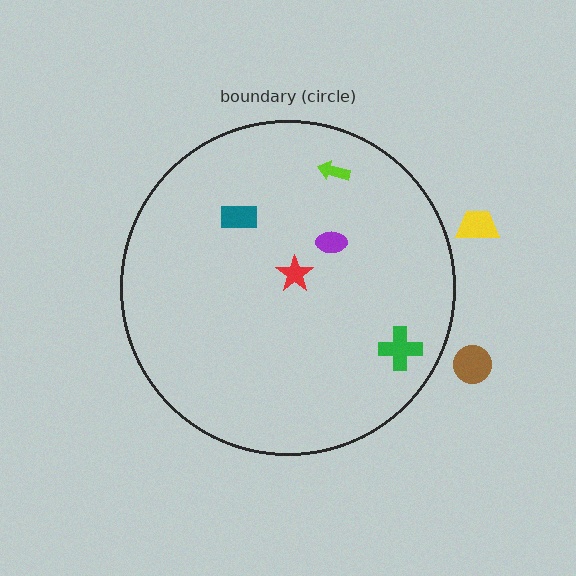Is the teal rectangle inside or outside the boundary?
Inside.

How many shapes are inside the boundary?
5 inside, 2 outside.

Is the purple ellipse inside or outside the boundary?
Inside.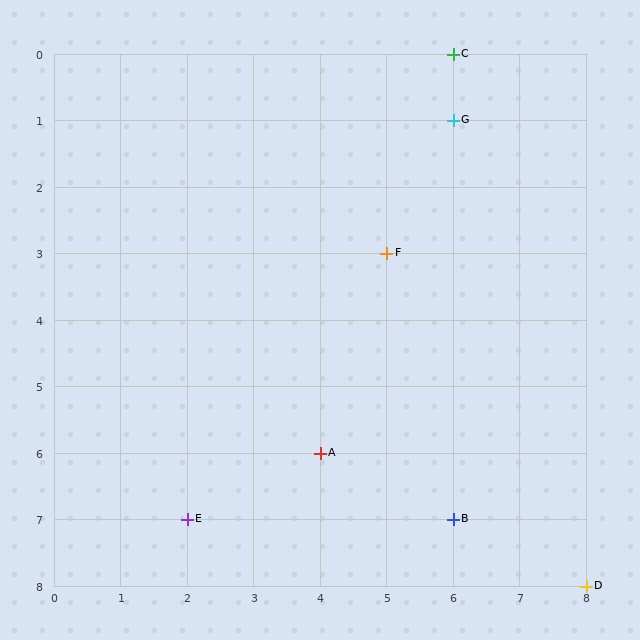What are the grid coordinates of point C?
Point C is at grid coordinates (6, 0).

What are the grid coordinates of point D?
Point D is at grid coordinates (8, 8).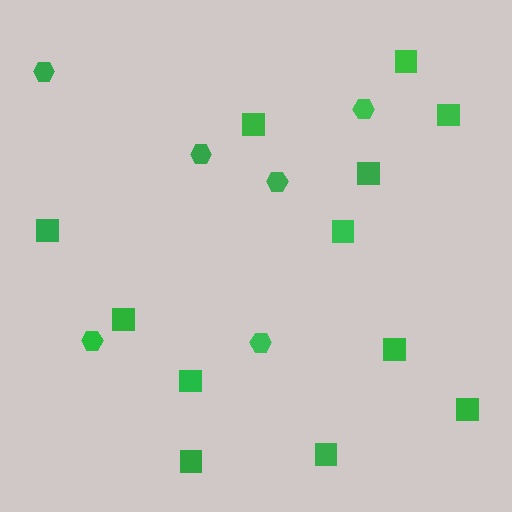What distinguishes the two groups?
There are 2 groups: one group of squares (12) and one group of hexagons (6).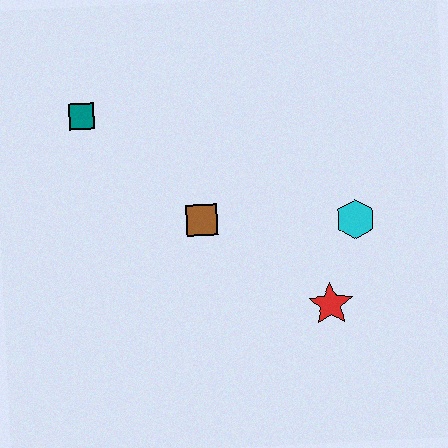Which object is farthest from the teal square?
The red star is farthest from the teal square.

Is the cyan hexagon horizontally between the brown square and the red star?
No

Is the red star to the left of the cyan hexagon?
Yes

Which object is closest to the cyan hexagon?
The red star is closest to the cyan hexagon.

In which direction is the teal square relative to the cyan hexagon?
The teal square is to the left of the cyan hexagon.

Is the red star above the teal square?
No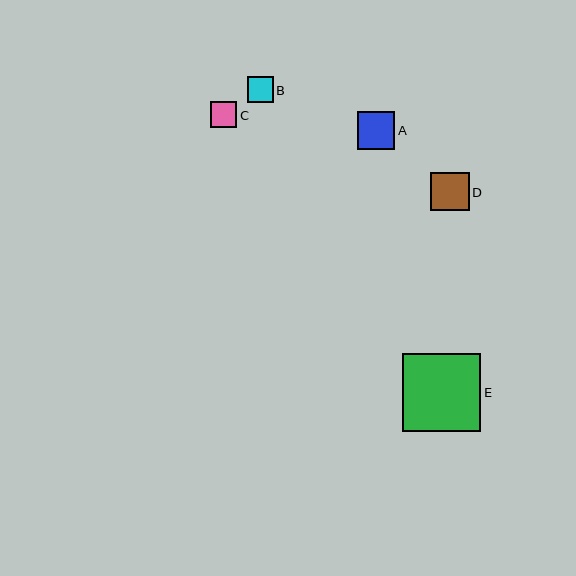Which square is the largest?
Square E is the largest with a size of approximately 78 pixels.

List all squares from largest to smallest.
From largest to smallest: E, D, A, C, B.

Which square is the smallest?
Square B is the smallest with a size of approximately 26 pixels.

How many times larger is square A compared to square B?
Square A is approximately 1.4 times the size of square B.